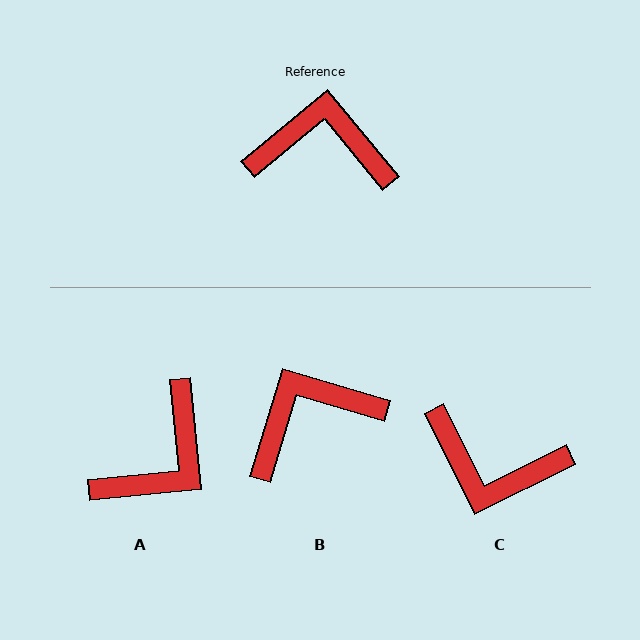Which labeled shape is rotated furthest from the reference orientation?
C, about 167 degrees away.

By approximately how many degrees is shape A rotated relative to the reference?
Approximately 124 degrees clockwise.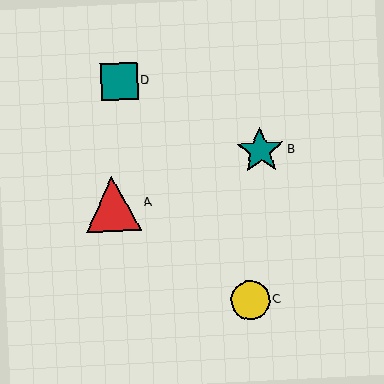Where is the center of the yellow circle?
The center of the yellow circle is at (250, 300).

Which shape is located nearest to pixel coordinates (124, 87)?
The teal square (labeled D) at (119, 81) is nearest to that location.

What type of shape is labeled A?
Shape A is a red triangle.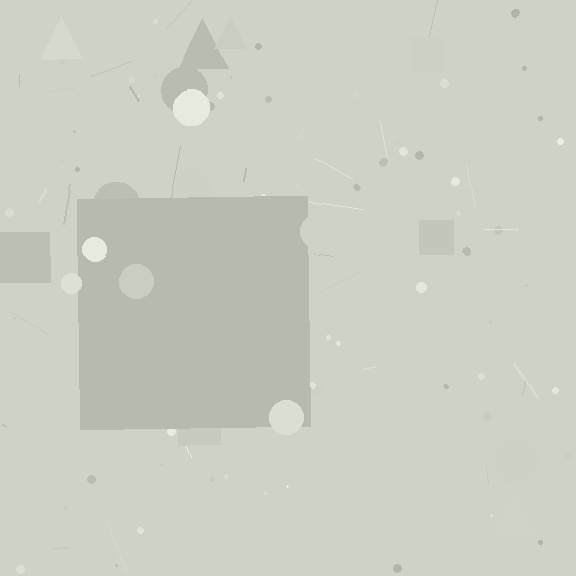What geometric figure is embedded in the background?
A square is embedded in the background.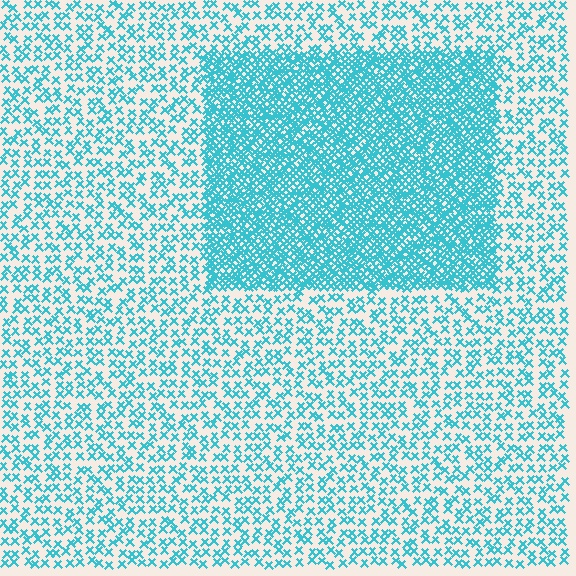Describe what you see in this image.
The image contains small cyan elements arranged at two different densities. A rectangle-shaped region is visible where the elements are more densely packed than the surrounding area.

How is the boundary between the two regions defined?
The boundary is defined by a change in element density (approximately 2.7x ratio). All elements are the same color, size, and shape.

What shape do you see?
I see a rectangle.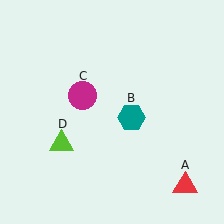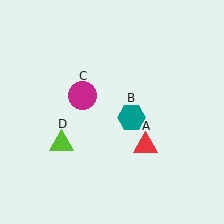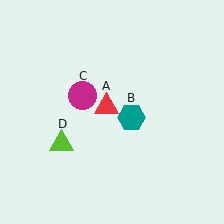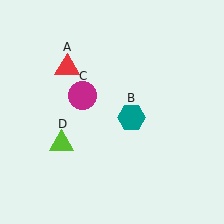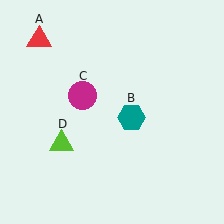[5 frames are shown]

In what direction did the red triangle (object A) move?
The red triangle (object A) moved up and to the left.